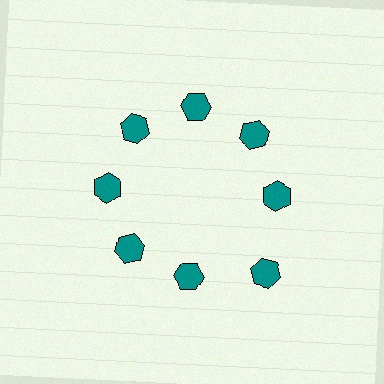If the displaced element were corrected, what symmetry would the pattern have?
It would have 8-fold rotational symmetry — the pattern would map onto itself every 45 degrees.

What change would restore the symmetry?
The symmetry would be restored by moving it inward, back onto the ring so that all 8 hexagons sit at equal angles and equal distance from the center.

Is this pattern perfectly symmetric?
No. The 8 teal hexagons are arranged in a ring, but one element near the 4 o'clock position is pushed outward from the center, breaking the 8-fold rotational symmetry.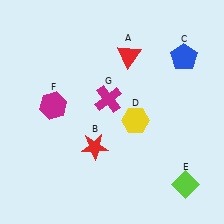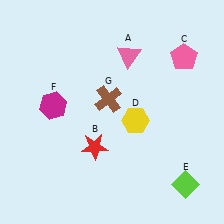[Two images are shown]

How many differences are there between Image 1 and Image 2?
There are 3 differences between the two images.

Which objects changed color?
A changed from red to pink. C changed from blue to pink. G changed from magenta to brown.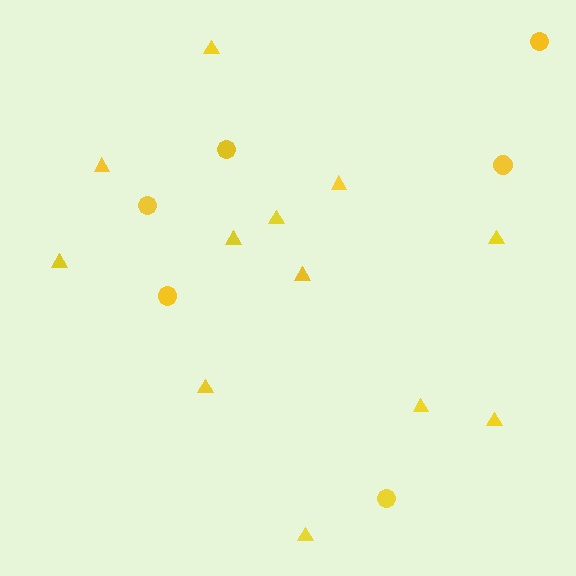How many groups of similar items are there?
There are 2 groups: one group of circles (6) and one group of triangles (12).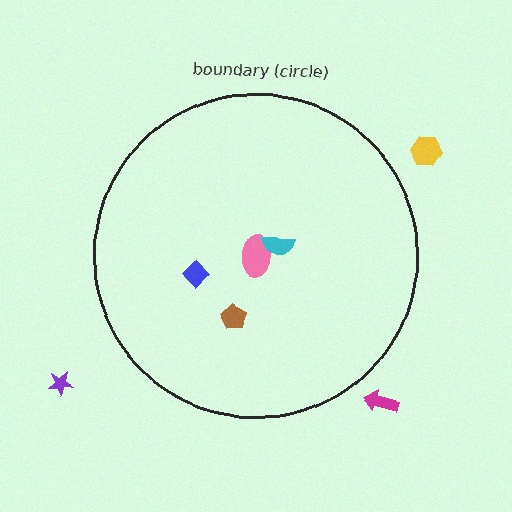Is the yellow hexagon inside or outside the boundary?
Outside.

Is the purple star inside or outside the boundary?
Outside.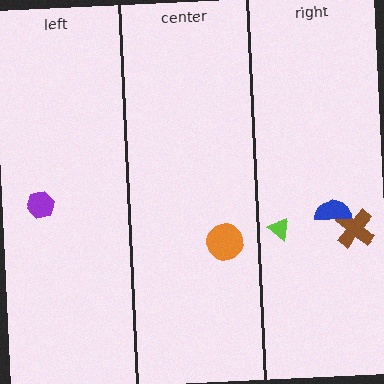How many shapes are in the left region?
1.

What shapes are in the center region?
The orange circle.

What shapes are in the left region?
The purple hexagon.